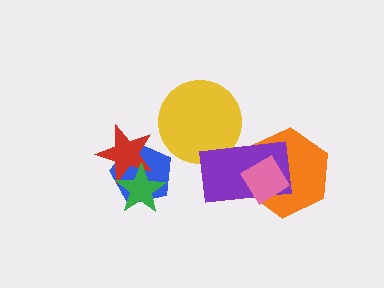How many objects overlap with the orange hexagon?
2 objects overlap with the orange hexagon.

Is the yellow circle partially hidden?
Yes, it is partially covered by another shape.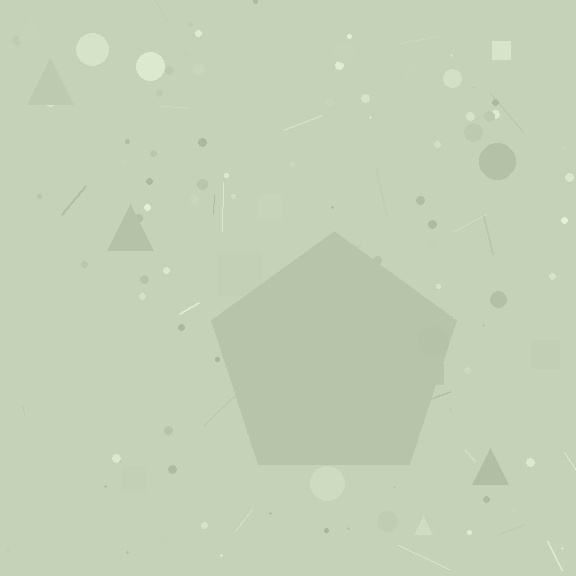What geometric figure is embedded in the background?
A pentagon is embedded in the background.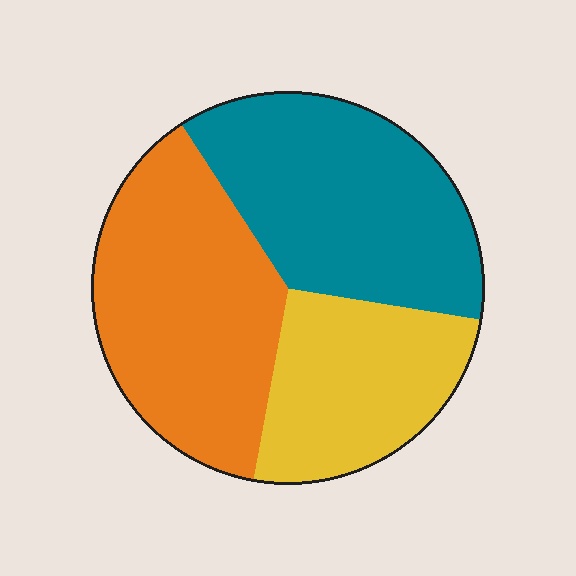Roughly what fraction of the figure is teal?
Teal covers 37% of the figure.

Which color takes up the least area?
Yellow, at roughly 25%.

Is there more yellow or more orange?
Orange.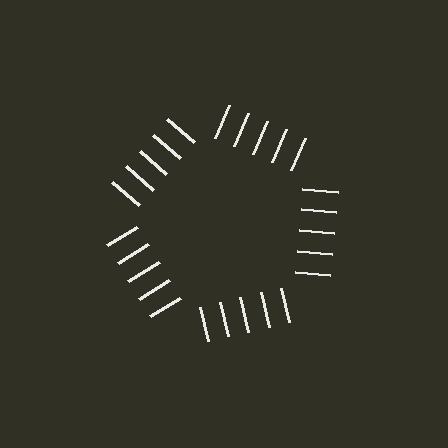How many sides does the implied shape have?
5 sides — the line-ends trace a pentagon.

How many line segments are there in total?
25 — 5 along each of the 5 edges.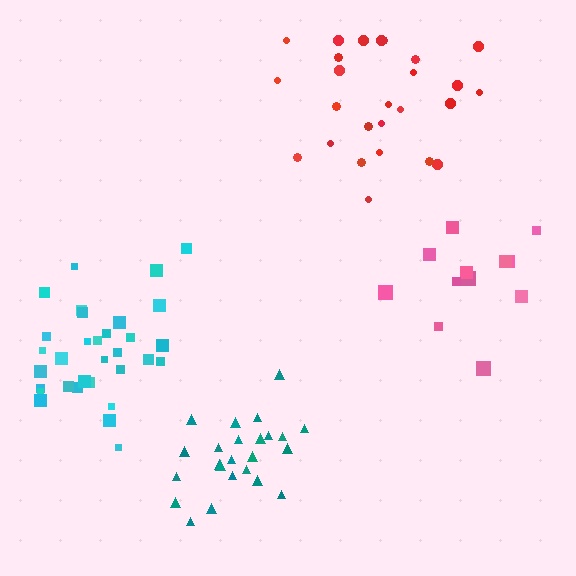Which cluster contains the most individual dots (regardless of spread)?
Cyan (32).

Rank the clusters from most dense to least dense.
teal, cyan, pink, red.